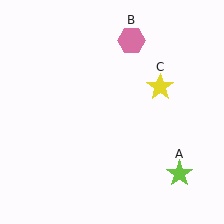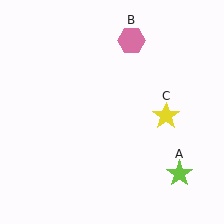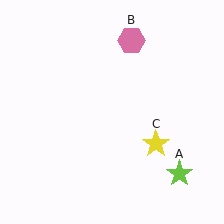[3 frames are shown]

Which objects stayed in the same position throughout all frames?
Lime star (object A) and pink hexagon (object B) remained stationary.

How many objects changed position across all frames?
1 object changed position: yellow star (object C).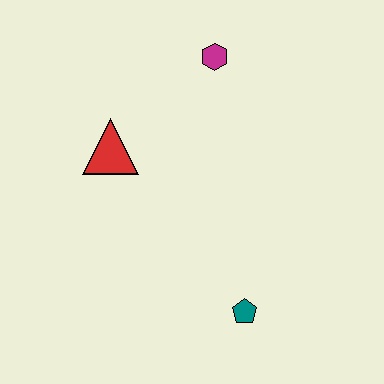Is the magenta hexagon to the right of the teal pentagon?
No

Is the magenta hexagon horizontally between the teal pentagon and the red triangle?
Yes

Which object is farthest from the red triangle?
The teal pentagon is farthest from the red triangle.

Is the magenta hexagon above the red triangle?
Yes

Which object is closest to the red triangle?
The magenta hexagon is closest to the red triangle.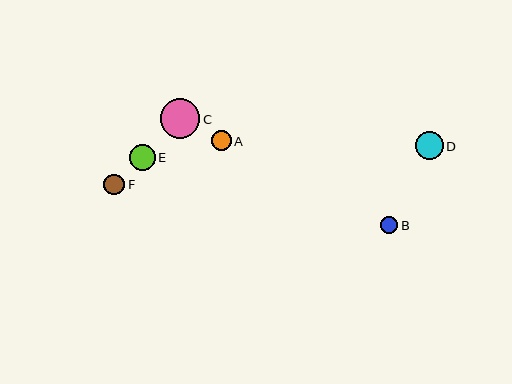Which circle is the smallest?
Circle B is the smallest with a size of approximately 17 pixels.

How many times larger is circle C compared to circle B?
Circle C is approximately 2.3 times the size of circle B.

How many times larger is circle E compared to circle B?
Circle E is approximately 1.5 times the size of circle B.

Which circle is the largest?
Circle C is the largest with a size of approximately 39 pixels.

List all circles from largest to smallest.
From largest to smallest: C, D, E, F, A, B.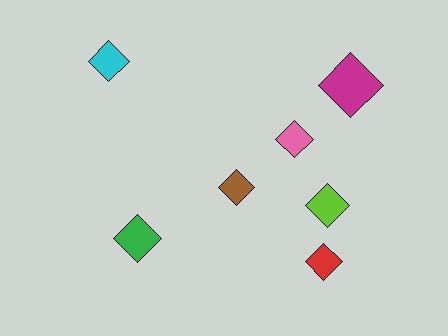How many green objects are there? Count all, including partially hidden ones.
There is 1 green object.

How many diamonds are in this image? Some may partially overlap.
There are 7 diamonds.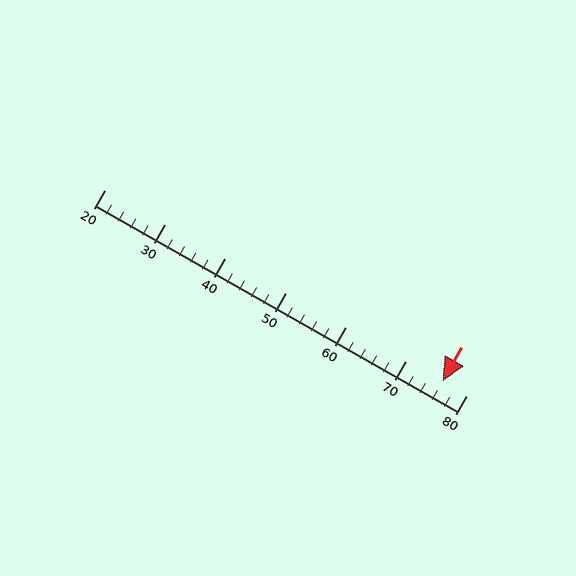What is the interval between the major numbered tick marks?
The major tick marks are spaced 10 units apart.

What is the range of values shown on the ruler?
The ruler shows values from 20 to 80.